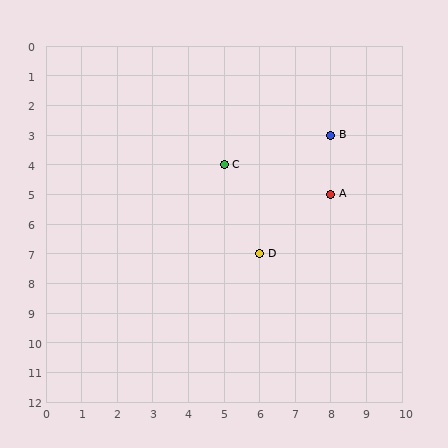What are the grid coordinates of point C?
Point C is at grid coordinates (5, 4).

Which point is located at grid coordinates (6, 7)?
Point D is at (6, 7).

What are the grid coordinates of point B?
Point B is at grid coordinates (8, 3).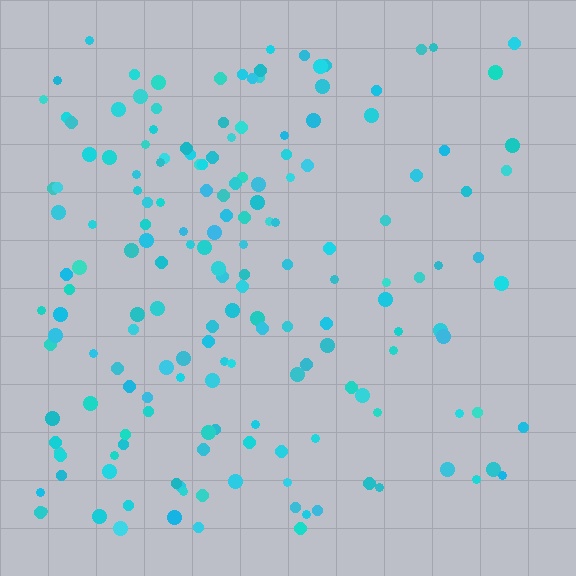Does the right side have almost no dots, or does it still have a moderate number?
Still a moderate number, just noticeably fewer than the left.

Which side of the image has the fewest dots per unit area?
The right.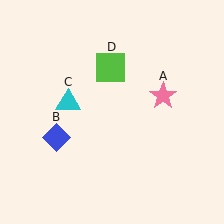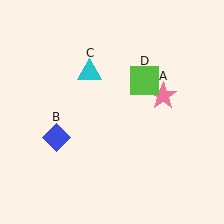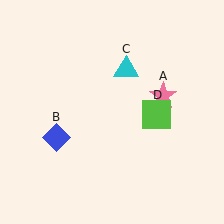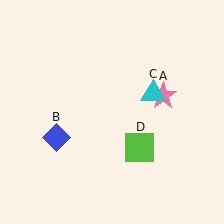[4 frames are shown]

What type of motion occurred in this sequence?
The cyan triangle (object C), lime square (object D) rotated clockwise around the center of the scene.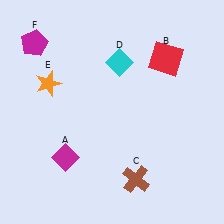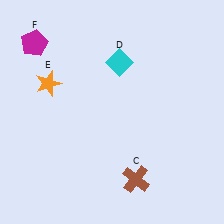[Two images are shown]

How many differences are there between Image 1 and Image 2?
There are 2 differences between the two images.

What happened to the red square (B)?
The red square (B) was removed in Image 2. It was in the top-right area of Image 1.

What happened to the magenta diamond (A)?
The magenta diamond (A) was removed in Image 2. It was in the bottom-left area of Image 1.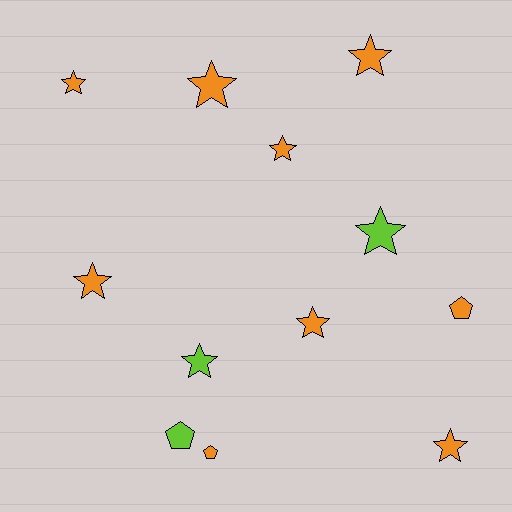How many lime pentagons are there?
There is 1 lime pentagon.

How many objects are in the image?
There are 12 objects.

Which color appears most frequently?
Orange, with 9 objects.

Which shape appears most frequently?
Star, with 9 objects.